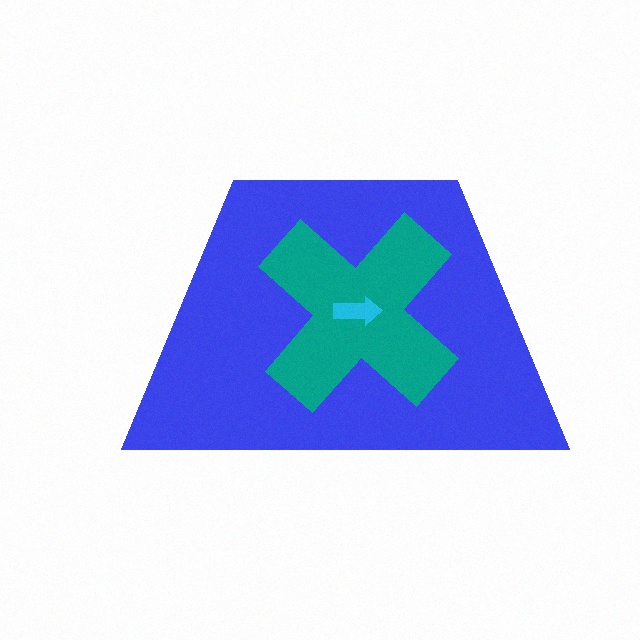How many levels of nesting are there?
3.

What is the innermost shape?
The cyan arrow.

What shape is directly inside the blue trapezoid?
The teal cross.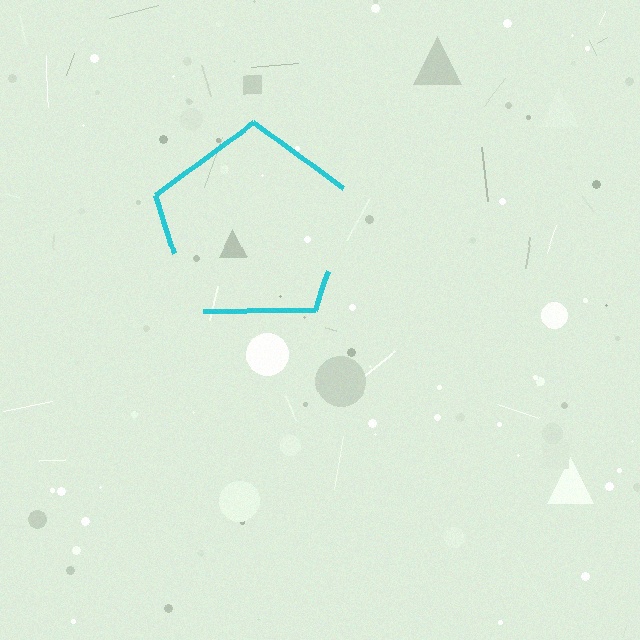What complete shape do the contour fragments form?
The contour fragments form a pentagon.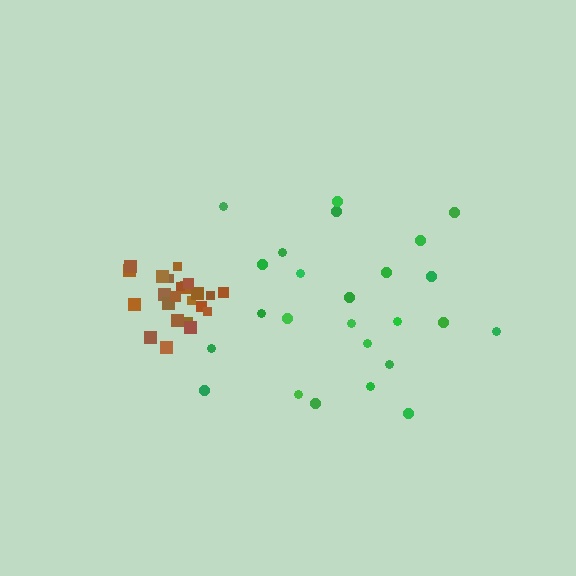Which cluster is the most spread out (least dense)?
Green.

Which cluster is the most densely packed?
Brown.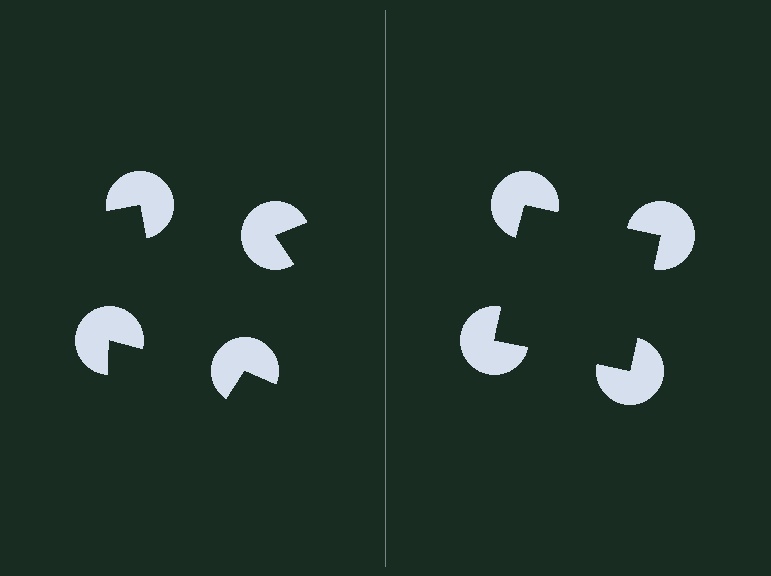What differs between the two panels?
The pac-man discs are positioned identically on both sides; only the wedge orientations differ. On the right they align to a square; on the left they are misaligned.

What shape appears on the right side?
An illusory square.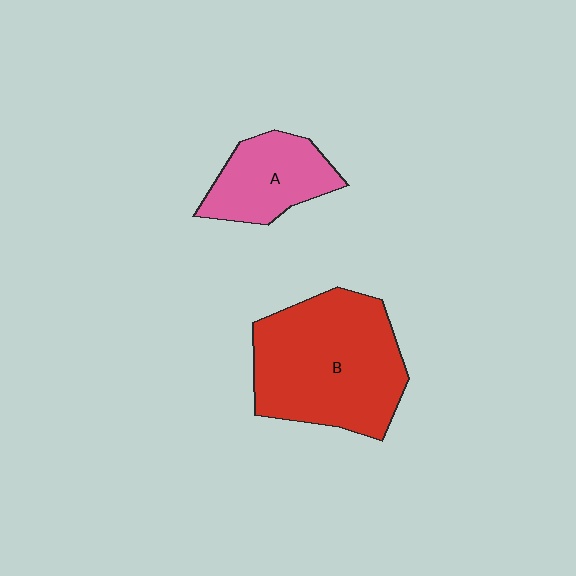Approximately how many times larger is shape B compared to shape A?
Approximately 2.1 times.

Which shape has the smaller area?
Shape A (pink).